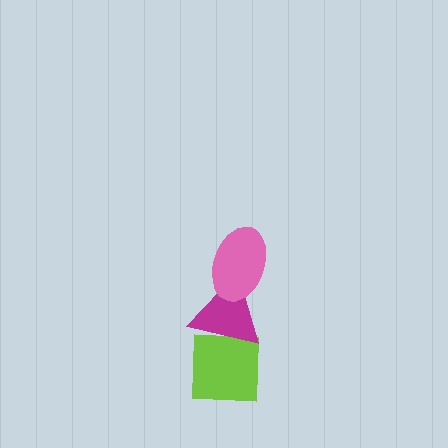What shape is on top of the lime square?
The magenta triangle is on top of the lime square.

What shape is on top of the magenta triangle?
The pink ellipse is on top of the magenta triangle.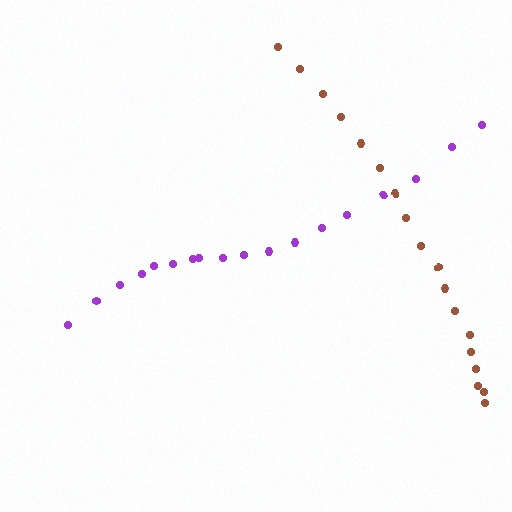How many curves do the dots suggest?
There are 2 distinct paths.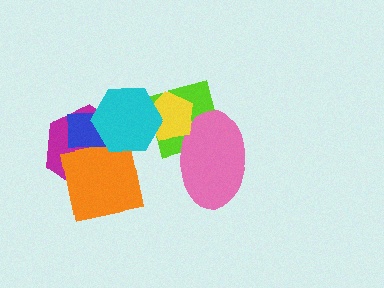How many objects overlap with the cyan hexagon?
5 objects overlap with the cyan hexagon.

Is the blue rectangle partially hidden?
Yes, it is partially covered by another shape.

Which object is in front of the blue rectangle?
The cyan hexagon is in front of the blue rectangle.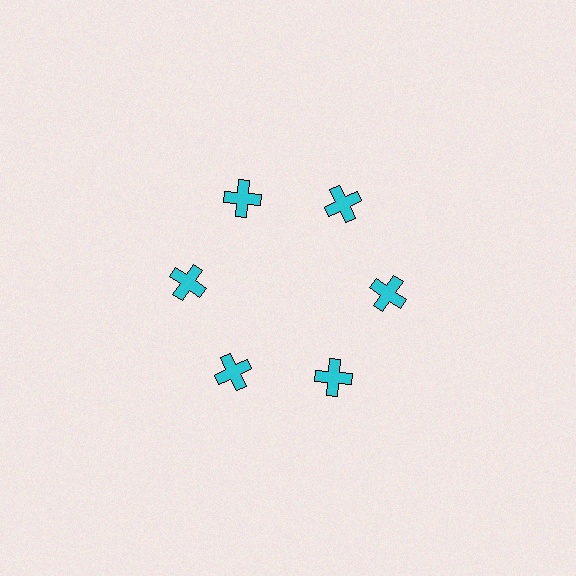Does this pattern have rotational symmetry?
Yes, this pattern has 6-fold rotational symmetry. It looks the same after rotating 60 degrees around the center.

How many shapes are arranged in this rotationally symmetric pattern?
There are 6 shapes, arranged in 6 groups of 1.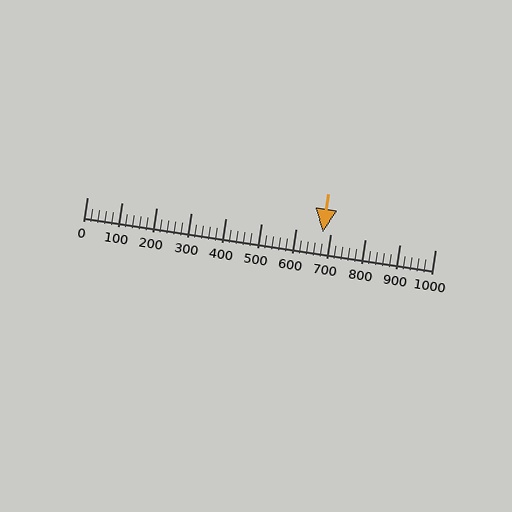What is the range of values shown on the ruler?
The ruler shows values from 0 to 1000.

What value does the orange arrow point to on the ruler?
The orange arrow points to approximately 679.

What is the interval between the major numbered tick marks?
The major tick marks are spaced 100 units apart.